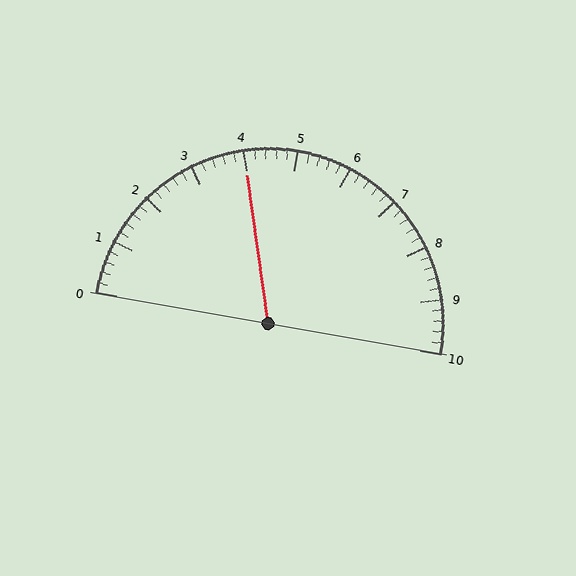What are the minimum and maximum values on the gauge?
The gauge ranges from 0 to 10.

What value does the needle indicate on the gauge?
The needle indicates approximately 4.0.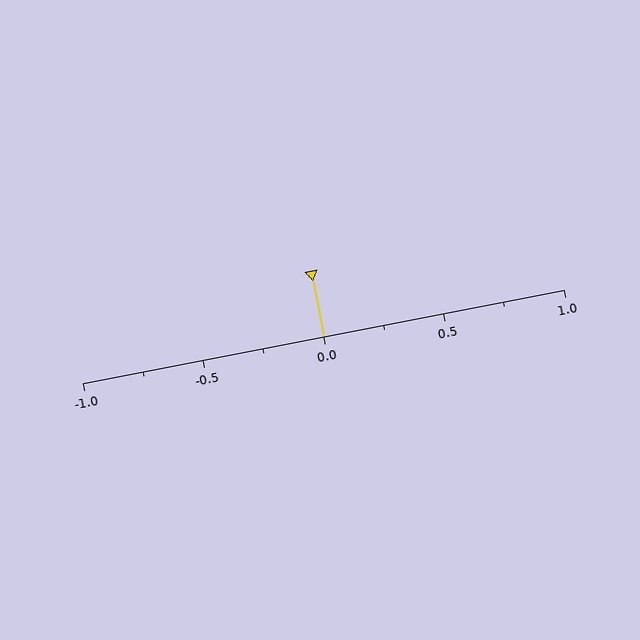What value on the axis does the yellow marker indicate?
The marker indicates approximately 0.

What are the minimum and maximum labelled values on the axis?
The axis runs from -1.0 to 1.0.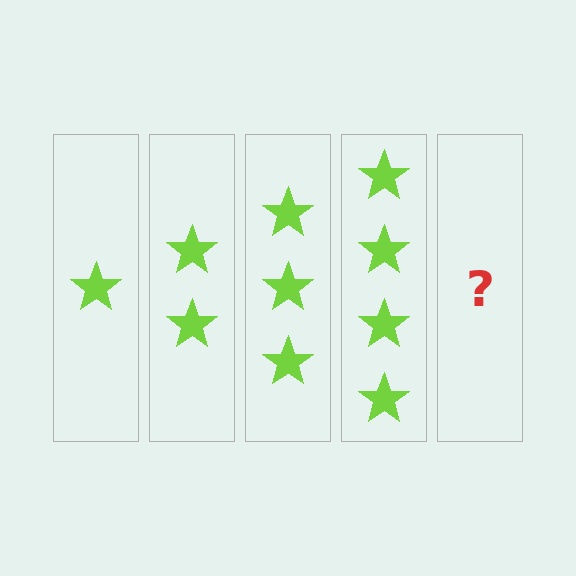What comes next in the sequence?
The next element should be 5 stars.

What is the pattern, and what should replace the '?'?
The pattern is that each step adds one more star. The '?' should be 5 stars.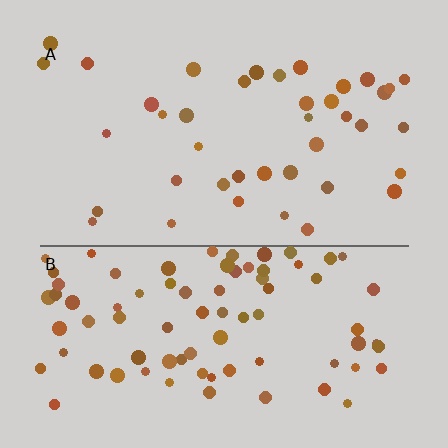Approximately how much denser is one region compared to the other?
Approximately 2.1× — region B over region A.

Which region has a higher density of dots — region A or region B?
B (the bottom).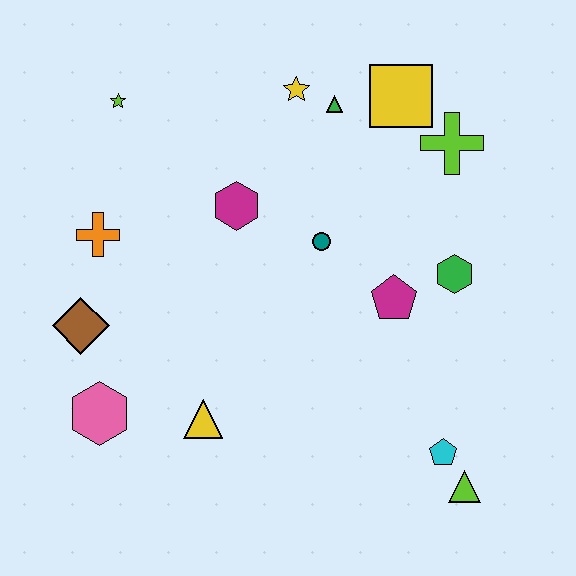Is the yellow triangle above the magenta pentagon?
No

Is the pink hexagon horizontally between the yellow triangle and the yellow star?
No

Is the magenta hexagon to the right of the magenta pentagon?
No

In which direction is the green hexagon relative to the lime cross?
The green hexagon is below the lime cross.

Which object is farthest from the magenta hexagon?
The lime triangle is farthest from the magenta hexagon.